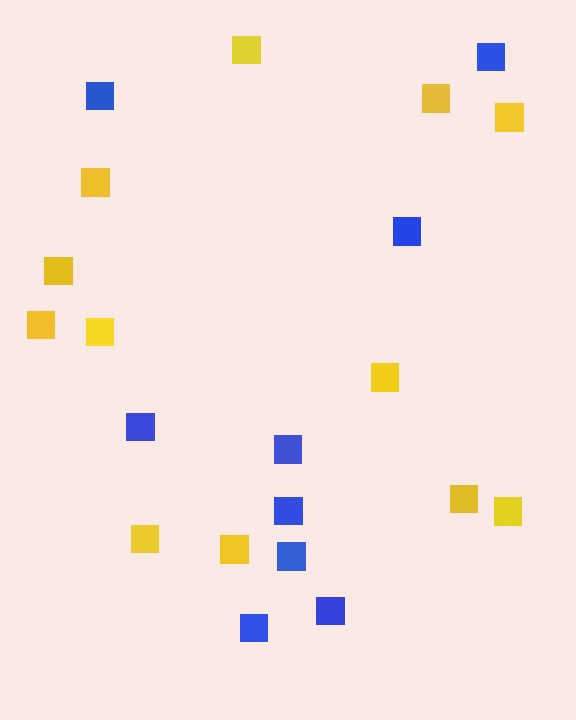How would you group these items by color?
There are 2 groups: one group of yellow squares (12) and one group of blue squares (9).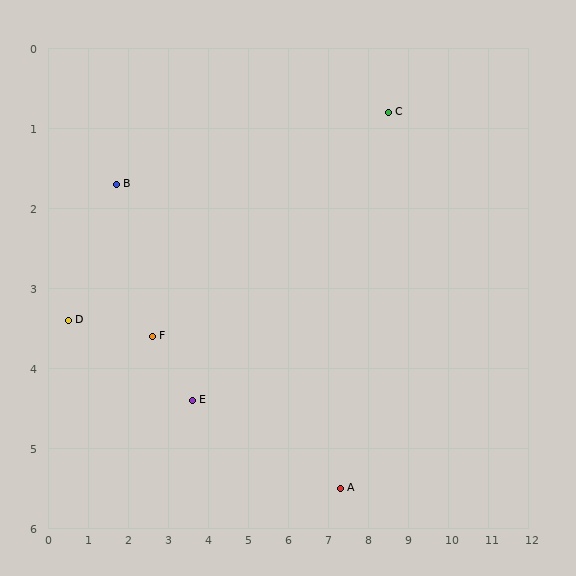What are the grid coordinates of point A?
Point A is at approximately (7.3, 5.5).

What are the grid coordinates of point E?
Point E is at approximately (3.6, 4.4).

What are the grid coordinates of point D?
Point D is at approximately (0.5, 3.4).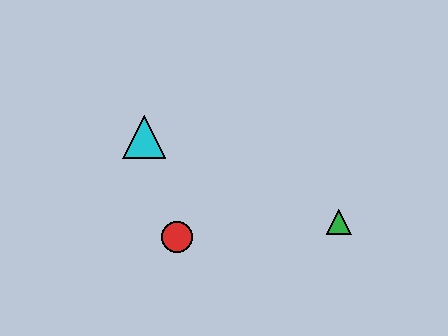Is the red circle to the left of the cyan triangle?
No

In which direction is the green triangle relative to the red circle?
The green triangle is to the right of the red circle.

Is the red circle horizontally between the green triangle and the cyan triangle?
Yes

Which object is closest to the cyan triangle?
The red circle is closest to the cyan triangle.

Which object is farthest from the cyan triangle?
The green triangle is farthest from the cyan triangle.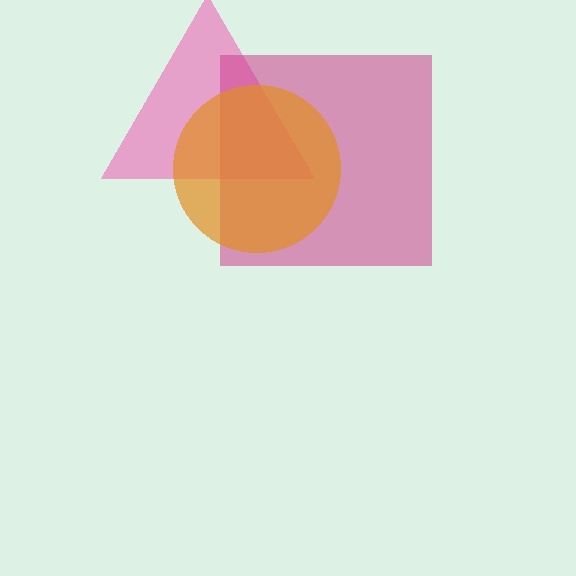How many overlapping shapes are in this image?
There are 3 overlapping shapes in the image.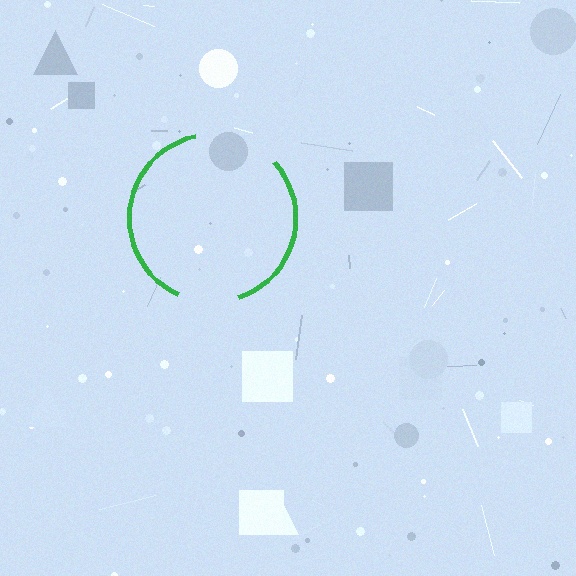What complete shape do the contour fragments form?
The contour fragments form a circle.